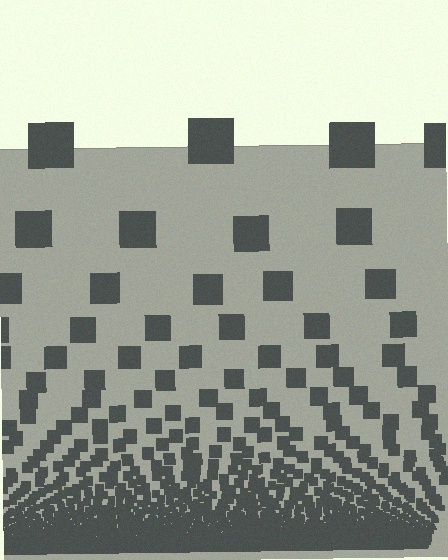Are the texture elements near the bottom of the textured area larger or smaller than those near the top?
Smaller. The gradient is inverted — elements near the bottom are smaller and denser.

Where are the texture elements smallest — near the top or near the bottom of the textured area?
Near the bottom.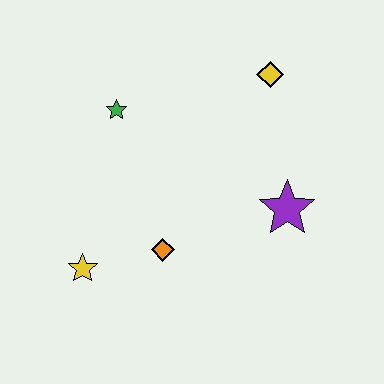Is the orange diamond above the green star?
No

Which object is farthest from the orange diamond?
The yellow diamond is farthest from the orange diamond.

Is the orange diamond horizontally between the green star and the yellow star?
No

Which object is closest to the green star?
The orange diamond is closest to the green star.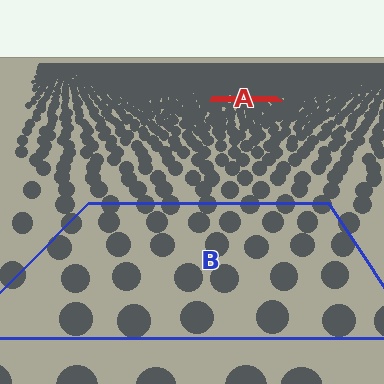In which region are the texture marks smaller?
The texture marks are smaller in region A, because it is farther away.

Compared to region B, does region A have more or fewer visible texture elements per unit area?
Region A has more texture elements per unit area — they are packed more densely because it is farther away.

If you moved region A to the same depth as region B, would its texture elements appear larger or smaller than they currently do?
They would appear larger. At a closer depth, the same texture elements are projected at a bigger on-screen size.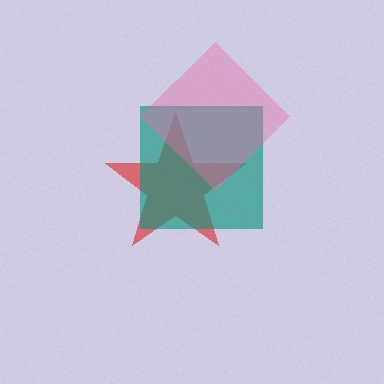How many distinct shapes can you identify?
There are 3 distinct shapes: a red star, a teal square, a pink diamond.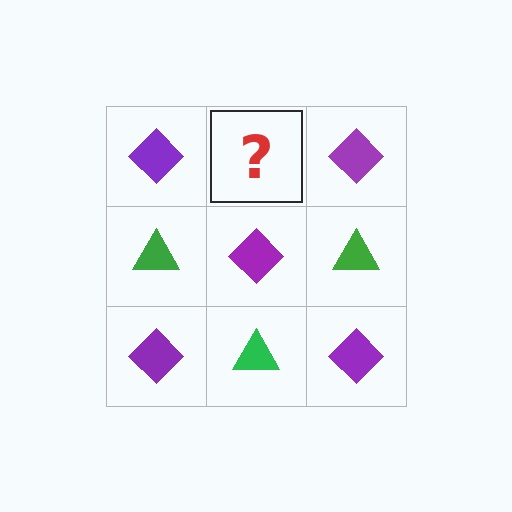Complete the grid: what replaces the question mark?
The question mark should be replaced with a green triangle.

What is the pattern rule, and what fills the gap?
The rule is that it alternates purple diamond and green triangle in a checkerboard pattern. The gap should be filled with a green triangle.